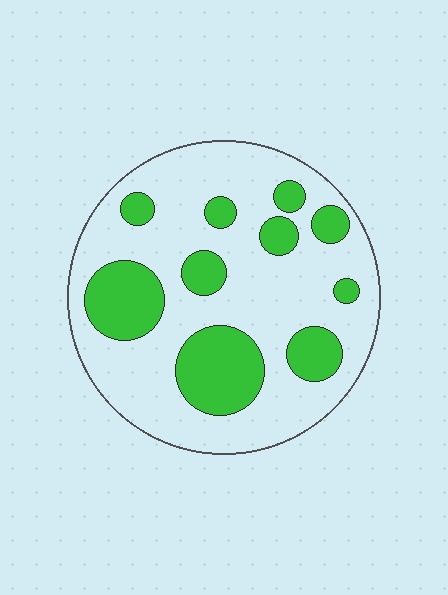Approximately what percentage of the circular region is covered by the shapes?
Approximately 25%.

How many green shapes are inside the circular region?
10.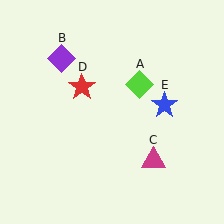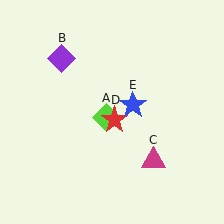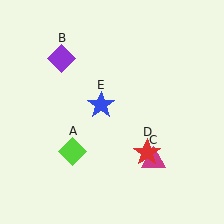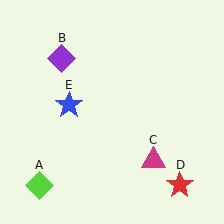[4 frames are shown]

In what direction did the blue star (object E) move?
The blue star (object E) moved left.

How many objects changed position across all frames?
3 objects changed position: lime diamond (object A), red star (object D), blue star (object E).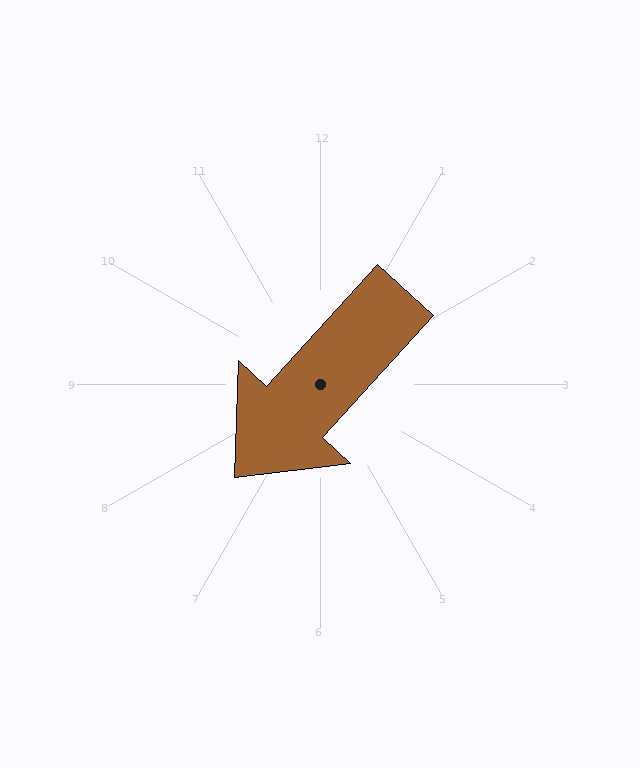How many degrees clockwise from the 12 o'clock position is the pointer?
Approximately 222 degrees.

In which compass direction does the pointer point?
Southwest.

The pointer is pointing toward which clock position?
Roughly 7 o'clock.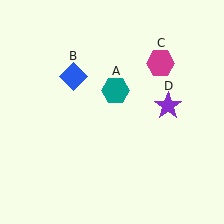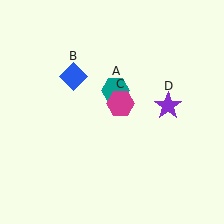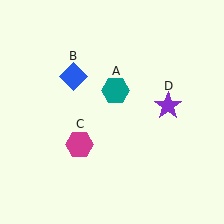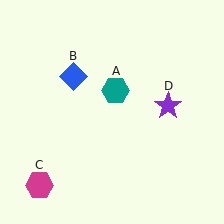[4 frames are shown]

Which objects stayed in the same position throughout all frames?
Teal hexagon (object A) and blue diamond (object B) and purple star (object D) remained stationary.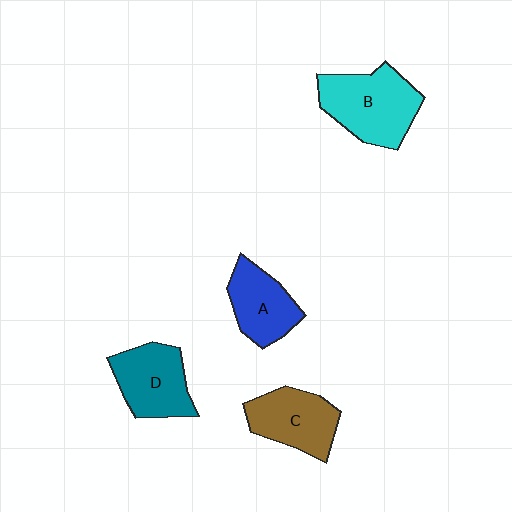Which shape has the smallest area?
Shape A (blue).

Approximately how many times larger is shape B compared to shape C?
Approximately 1.3 times.